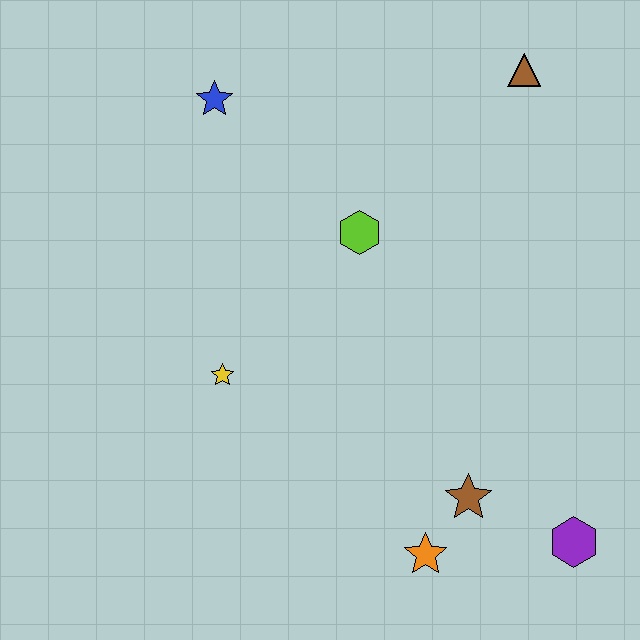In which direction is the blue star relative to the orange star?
The blue star is above the orange star.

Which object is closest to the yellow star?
The lime hexagon is closest to the yellow star.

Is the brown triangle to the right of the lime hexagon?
Yes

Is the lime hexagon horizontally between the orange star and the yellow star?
Yes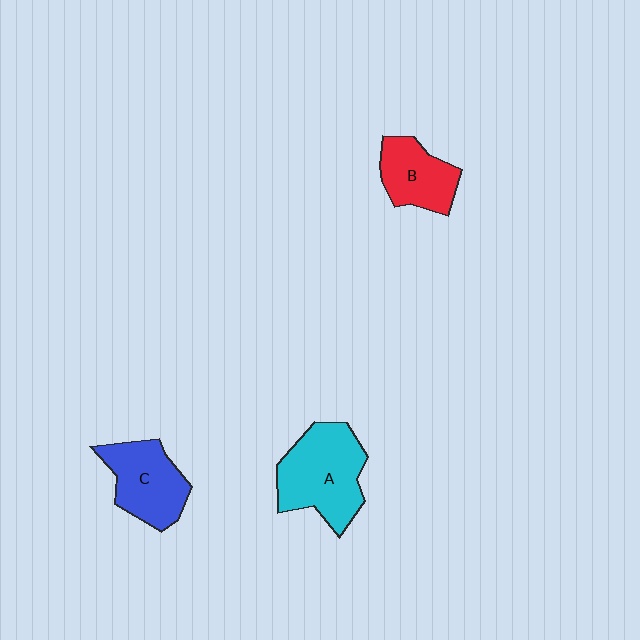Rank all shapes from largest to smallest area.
From largest to smallest: A (cyan), C (blue), B (red).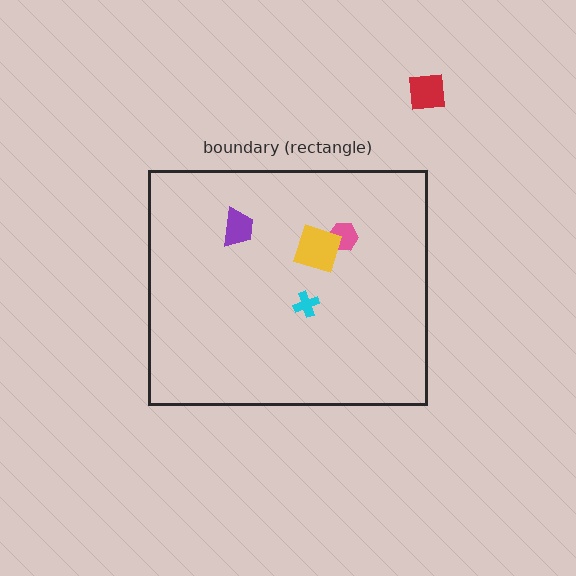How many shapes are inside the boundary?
4 inside, 1 outside.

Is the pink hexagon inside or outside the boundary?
Inside.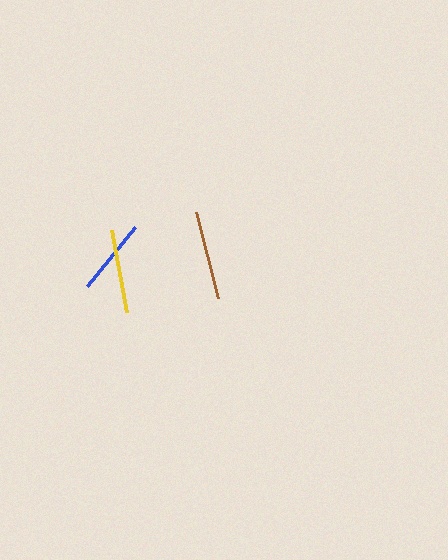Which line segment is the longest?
The brown line is the longest at approximately 88 pixels.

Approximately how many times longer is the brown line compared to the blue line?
The brown line is approximately 1.2 times the length of the blue line.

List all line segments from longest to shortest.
From longest to shortest: brown, yellow, blue.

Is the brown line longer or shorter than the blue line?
The brown line is longer than the blue line.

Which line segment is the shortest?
The blue line is the shortest at approximately 77 pixels.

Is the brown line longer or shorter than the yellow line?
The brown line is longer than the yellow line.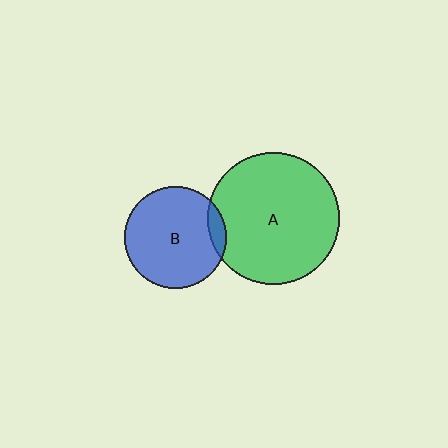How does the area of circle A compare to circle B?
Approximately 1.7 times.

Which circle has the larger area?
Circle A (green).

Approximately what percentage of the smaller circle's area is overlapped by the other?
Approximately 10%.